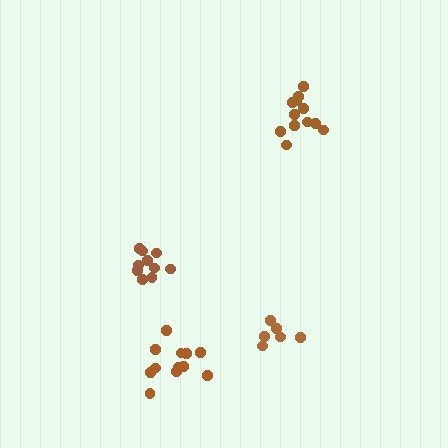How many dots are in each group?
Group 1: 10 dots, Group 2: 7 dots, Group 3: 12 dots, Group 4: 12 dots (41 total).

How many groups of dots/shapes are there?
There are 4 groups.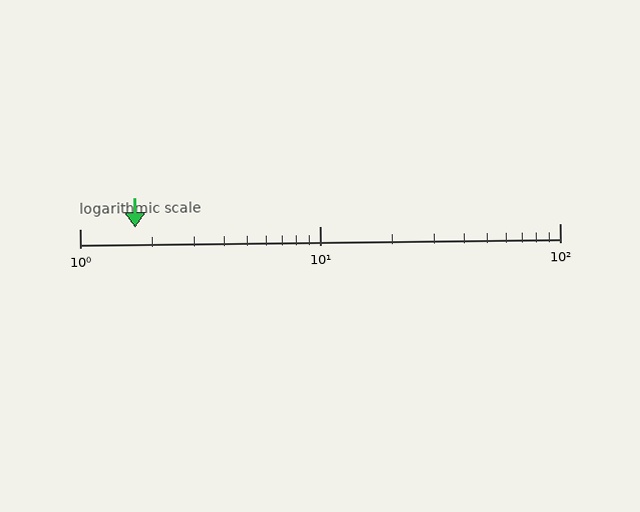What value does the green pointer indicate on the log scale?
The pointer indicates approximately 1.7.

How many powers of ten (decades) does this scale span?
The scale spans 2 decades, from 1 to 100.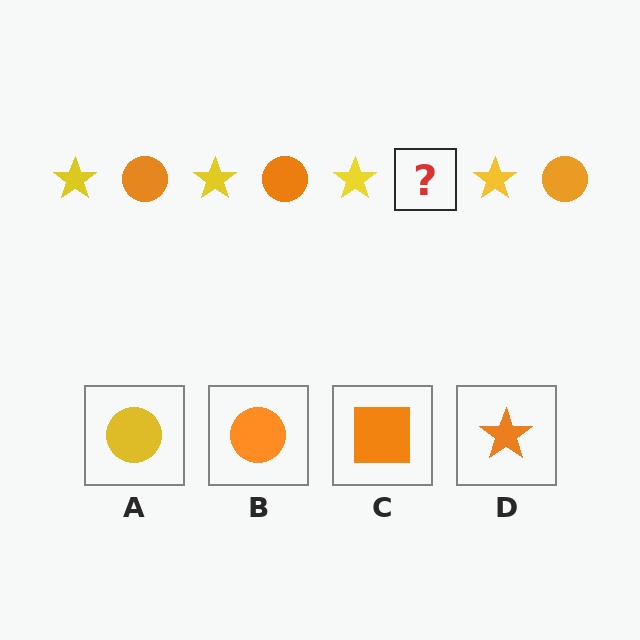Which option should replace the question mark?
Option B.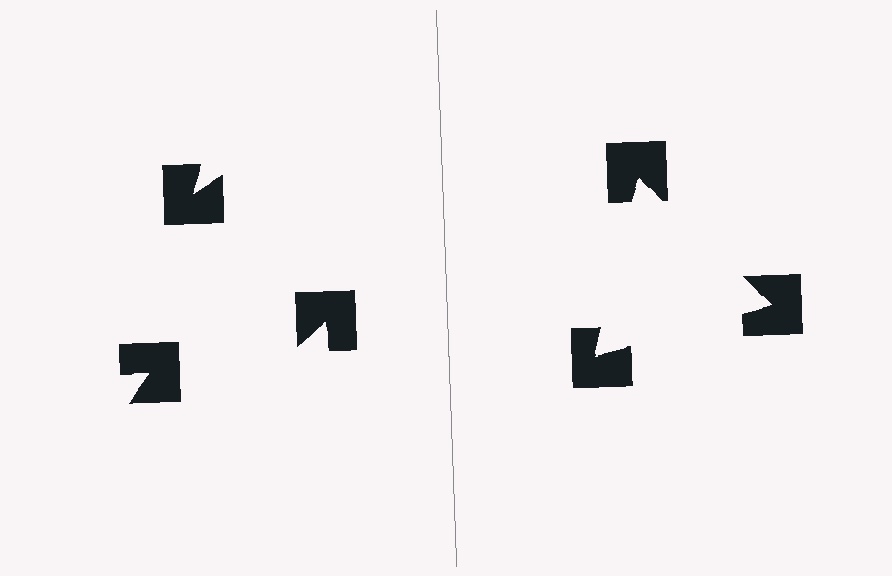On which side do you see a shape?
An illusory triangle appears on the right side. On the left side the wedge cuts are rotated, so no coherent shape forms.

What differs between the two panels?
The notched squares are positioned identically on both sides; only the wedge orientations differ. On the right they align to a triangle; on the left they are misaligned.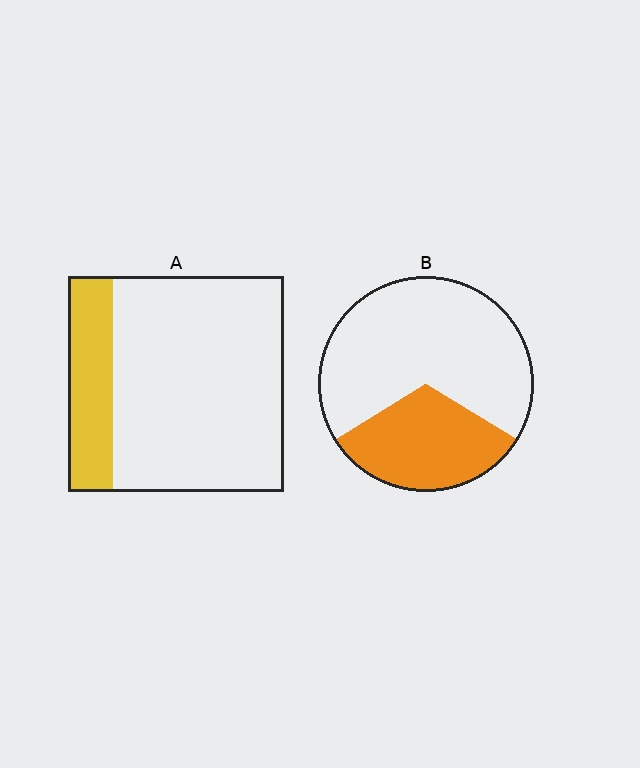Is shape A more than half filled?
No.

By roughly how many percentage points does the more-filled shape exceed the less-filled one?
By roughly 10 percentage points (B over A).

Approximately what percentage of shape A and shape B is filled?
A is approximately 20% and B is approximately 35%.